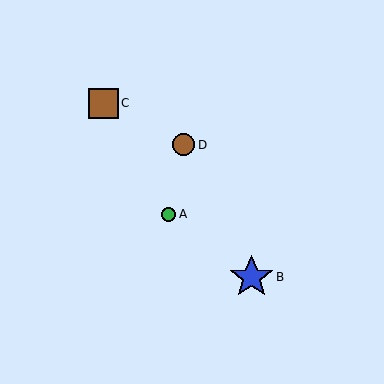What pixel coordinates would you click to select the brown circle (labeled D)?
Click at (184, 145) to select the brown circle D.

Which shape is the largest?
The blue star (labeled B) is the largest.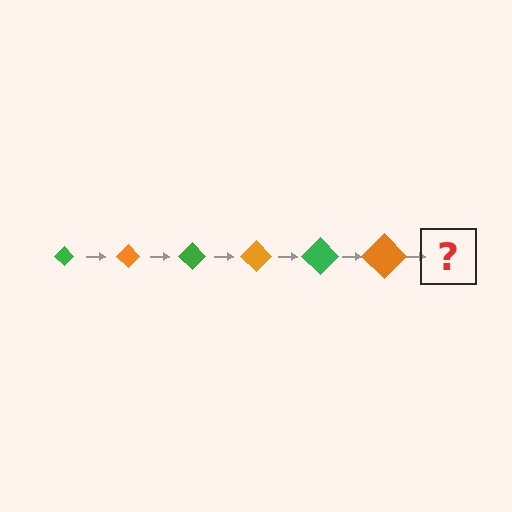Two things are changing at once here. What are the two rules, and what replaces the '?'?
The two rules are that the diamond grows larger each step and the color cycles through green and orange. The '?' should be a green diamond, larger than the previous one.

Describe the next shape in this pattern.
It should be a green diamond, larger than the previous one.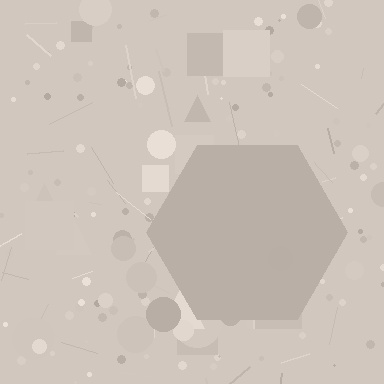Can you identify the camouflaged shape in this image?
The camouflaged shape is a hexagon.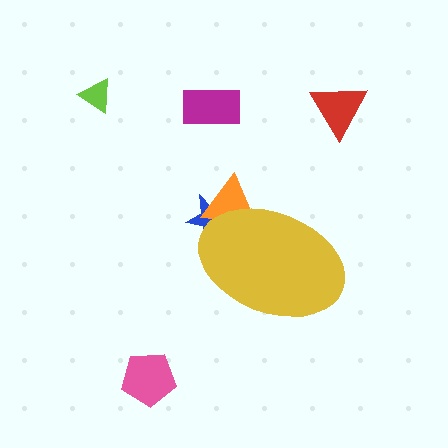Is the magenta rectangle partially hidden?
No, the magenta rectangle is fully visible.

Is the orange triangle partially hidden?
Yes, the orange triangle is partially hidden behind the yellow ellipse.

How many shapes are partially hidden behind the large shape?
2 shapes are partially hidden.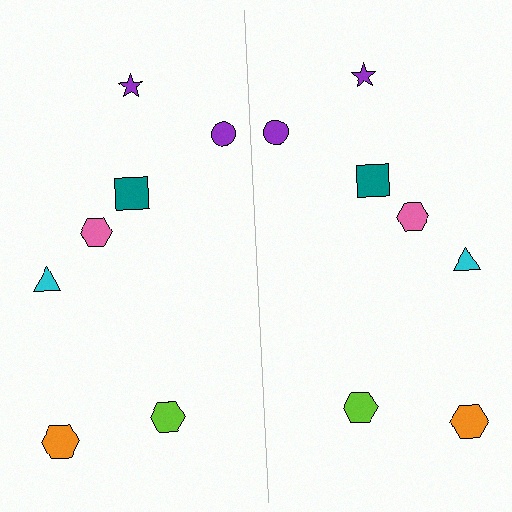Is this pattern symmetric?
Yes, this pattern has bilateral (reflection) symmetry.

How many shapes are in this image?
There are 14 shapes in this image.